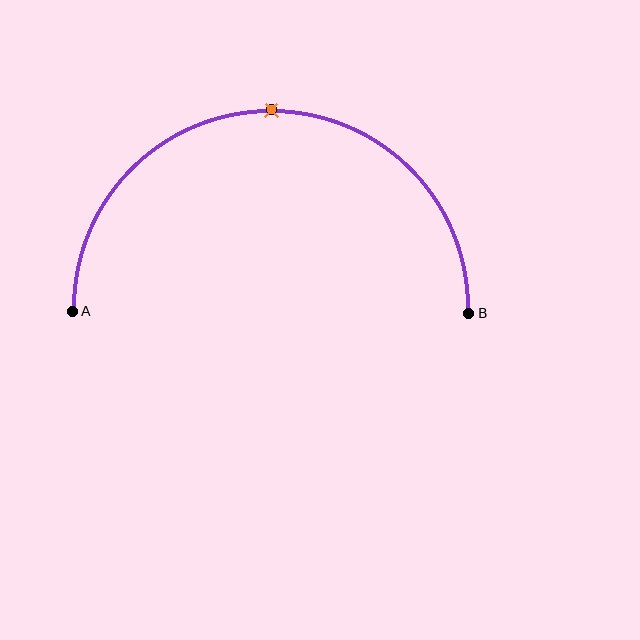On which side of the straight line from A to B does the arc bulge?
The arc bulges above the straight line connecting A and B.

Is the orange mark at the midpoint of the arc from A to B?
Yes. The orange mark lies on the arc at equal arc-length from both A and B — it is the arc midpoint.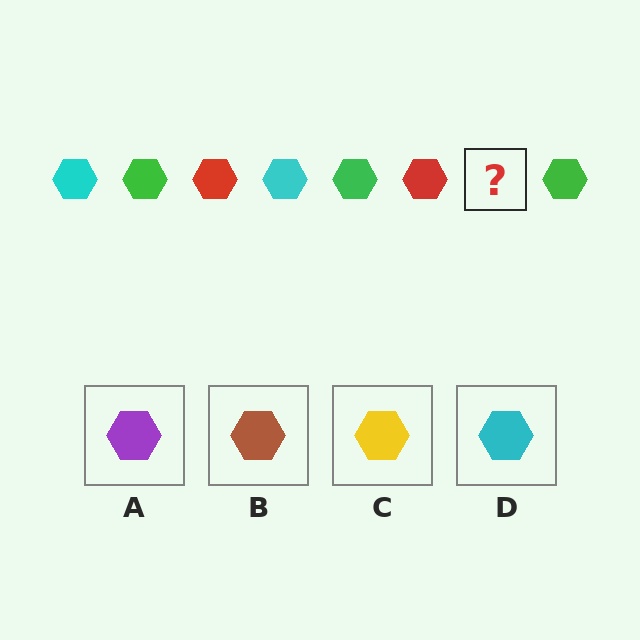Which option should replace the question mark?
Option D.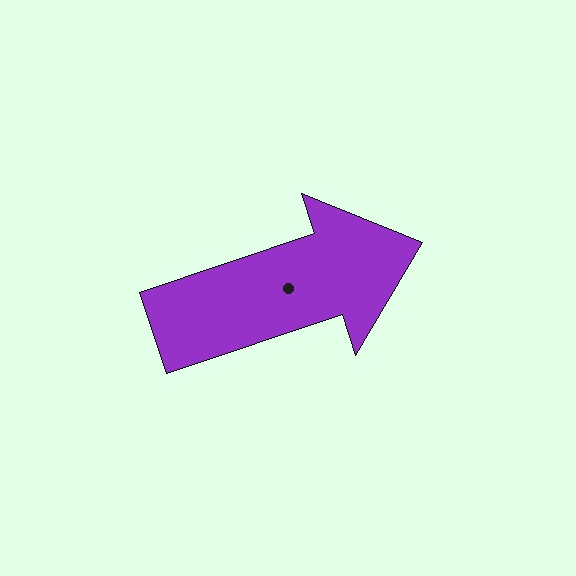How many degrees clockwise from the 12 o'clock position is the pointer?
Approximately 71 degrees.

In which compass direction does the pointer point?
East.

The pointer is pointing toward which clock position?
Roughly 2 o'clock.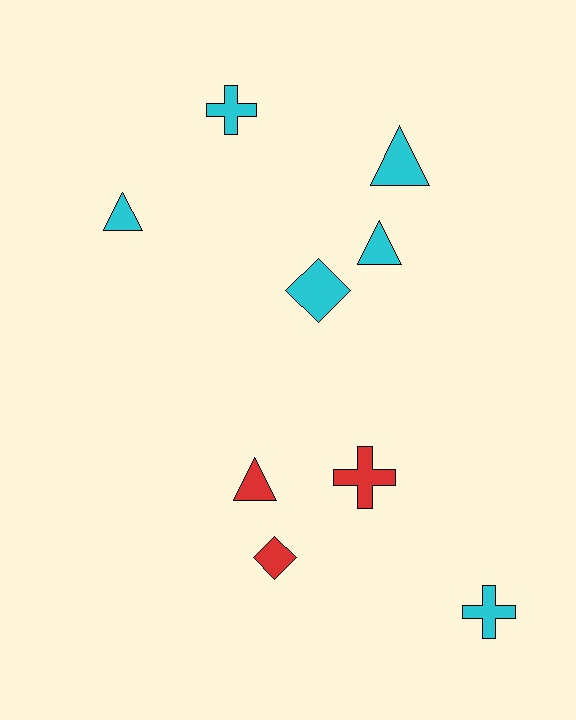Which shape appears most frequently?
Triangle, with 4 objects.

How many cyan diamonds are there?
There is 1 cyan diamond.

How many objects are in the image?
There are 9 objects.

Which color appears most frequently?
Cyan, with 6 objects.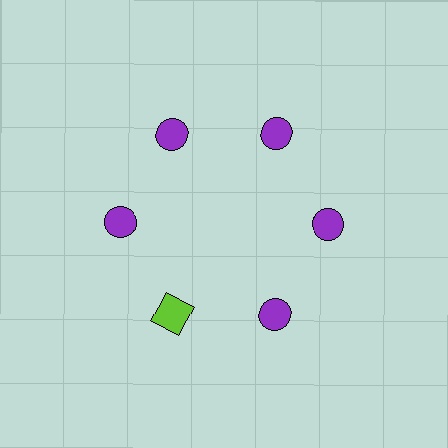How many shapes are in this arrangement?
There are 6 shapes arranged in a ring pattern.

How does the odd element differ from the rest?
It differs in both color (lime instead of purple) and shape (square instead of circle).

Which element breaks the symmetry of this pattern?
The lime square at roughly the 7 o'clock position breaks the symmetry. All other shapes are purple circles.